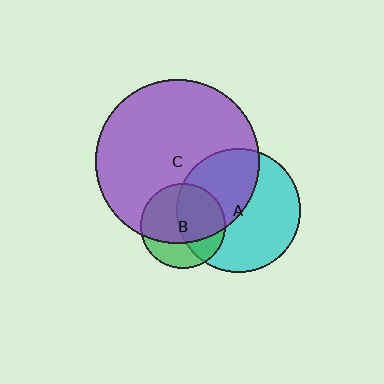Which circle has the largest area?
Circle C (purple).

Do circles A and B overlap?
Yes.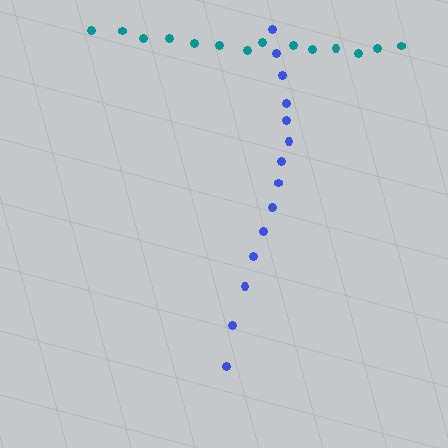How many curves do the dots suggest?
There are 2 distinct paths.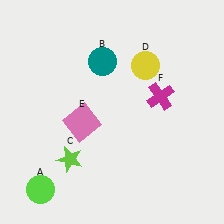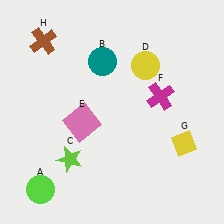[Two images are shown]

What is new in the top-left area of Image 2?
A brown cross (H) was added in the top-left area of Image 2.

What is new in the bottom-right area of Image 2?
A yellow diamond (G) was added in the bottom-right area of Image 2.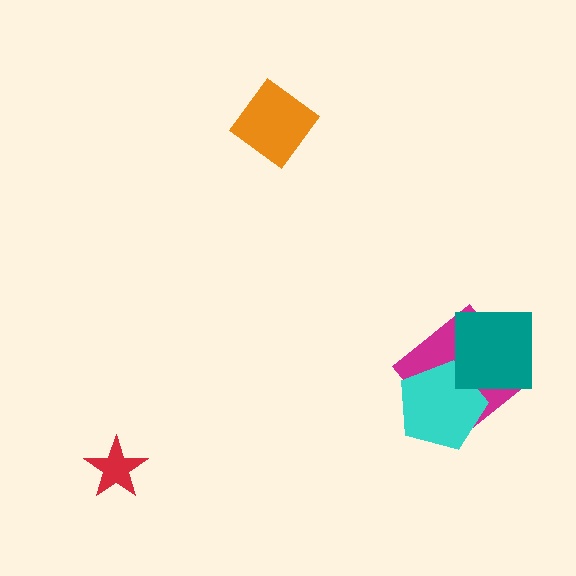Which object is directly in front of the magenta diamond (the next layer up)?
The cyan pentagon is directly in front of the magenta diamond.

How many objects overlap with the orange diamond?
0 objects overlap with the orange diamond.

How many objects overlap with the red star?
0 objects overlap with the red star.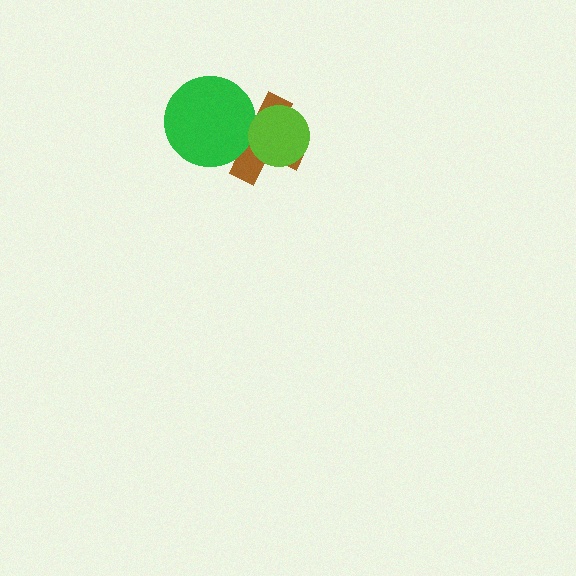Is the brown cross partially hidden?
Yes, it is partially covered by another shape.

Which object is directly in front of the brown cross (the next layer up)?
The green circle is directly in front of the brown cross.